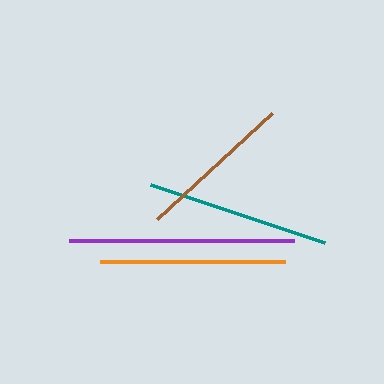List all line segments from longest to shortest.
From longest to shortest: purple, orange, teal, brown.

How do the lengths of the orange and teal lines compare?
The orange and teal lines are approximately the same length.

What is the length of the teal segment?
The teal segment is approximately 184 pixels long.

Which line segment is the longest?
The purple line is the longest at approximately 225 pixels.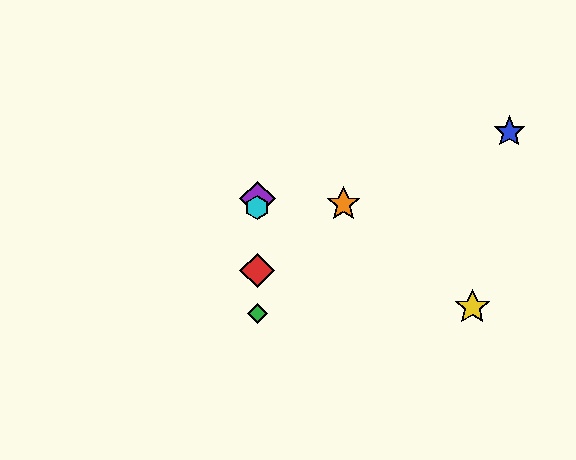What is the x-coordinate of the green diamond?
The green diamond is at x≈257.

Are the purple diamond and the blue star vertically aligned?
No, the purple diamond is at x≈257 and the blue star is at x≈509.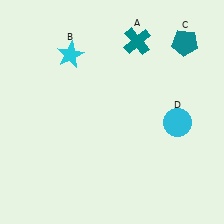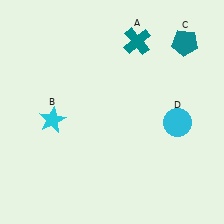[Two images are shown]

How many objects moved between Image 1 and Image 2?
1 object moved between the two images.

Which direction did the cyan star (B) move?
The cyan star (B) moved down.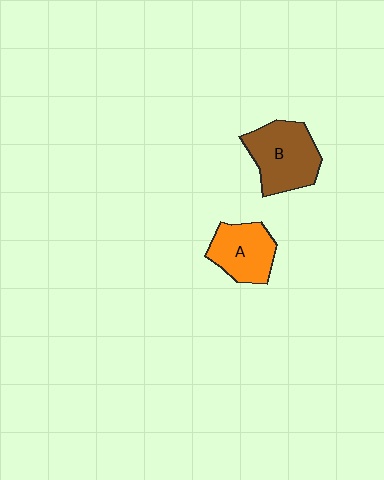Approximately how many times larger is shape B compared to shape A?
Approximately 1.3 times.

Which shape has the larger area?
Shape B (brown).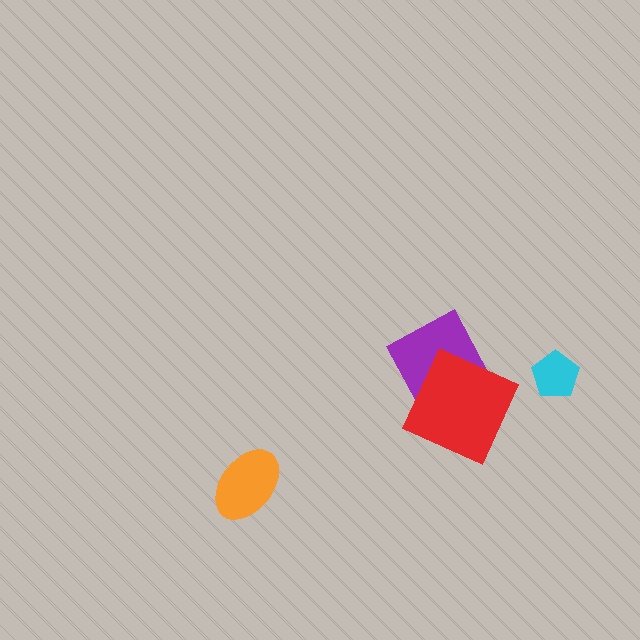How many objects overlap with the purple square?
1 object overlaps with the purple square.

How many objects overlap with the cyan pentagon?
0 objects overlap with the cyan pentagon.